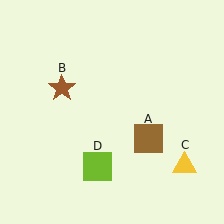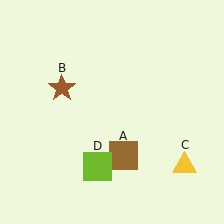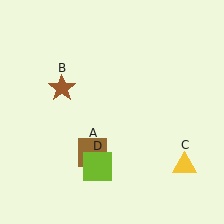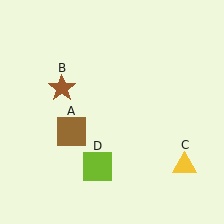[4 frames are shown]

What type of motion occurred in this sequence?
The brown square (object A) rotated clockwise around the center of the scene.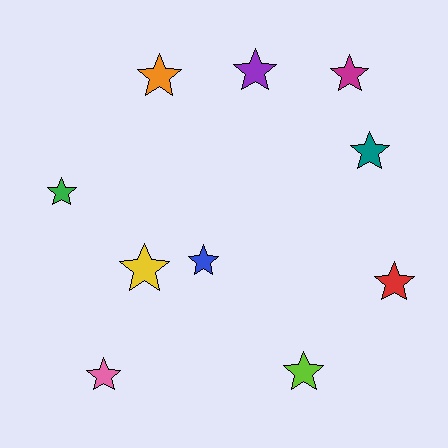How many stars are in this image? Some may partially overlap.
There are 10 stars.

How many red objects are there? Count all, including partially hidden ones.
There is 1 red object.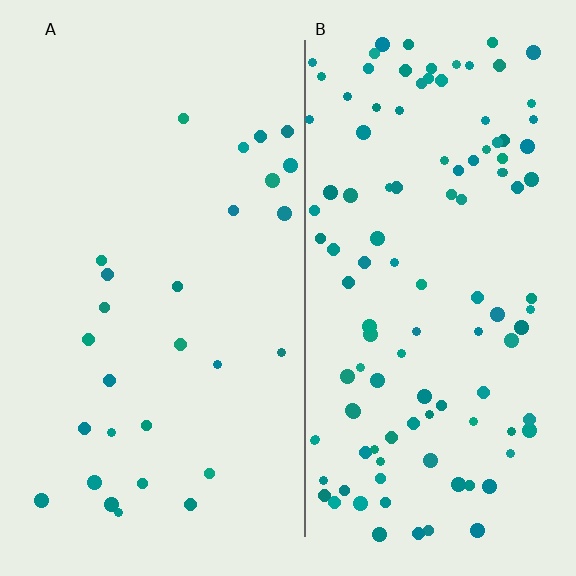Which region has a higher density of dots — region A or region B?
B (the right).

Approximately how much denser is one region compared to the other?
Approximately 4.2× — region B over region A.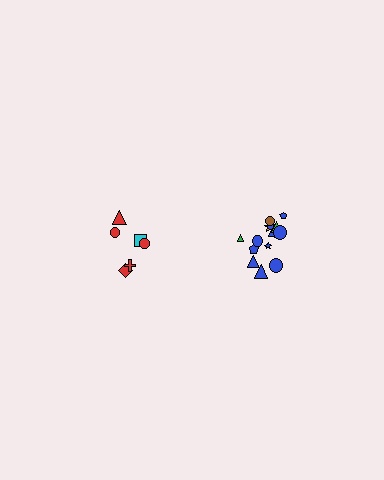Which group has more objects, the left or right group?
The right group.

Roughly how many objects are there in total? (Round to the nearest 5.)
Roughly 20 objects in total.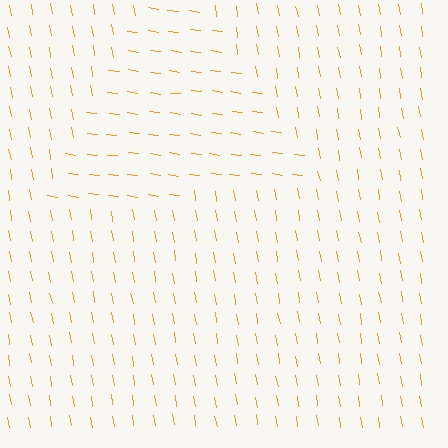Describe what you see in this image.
The image is filled with small orange line segments. A triangle region in the image has lines oriented differently from the surrounding lines, creating a visible texture boundary.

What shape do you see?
I see a triangle.